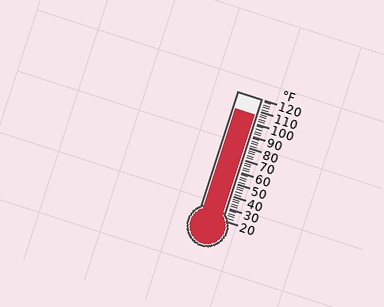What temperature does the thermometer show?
The thermometer shows approximately 106°F.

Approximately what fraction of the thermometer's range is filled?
The thermometer is filled to approximately 85% of its range.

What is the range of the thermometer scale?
The thermometer scale ranges from 20°F to 120°F.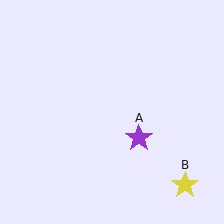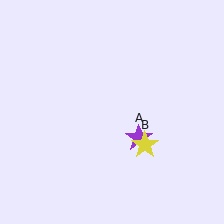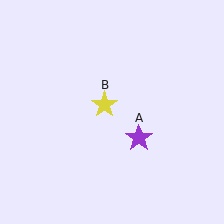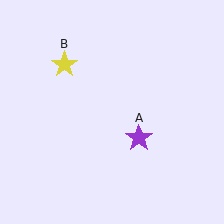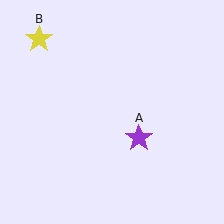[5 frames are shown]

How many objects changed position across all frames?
1 object changed position: yellow star (object B).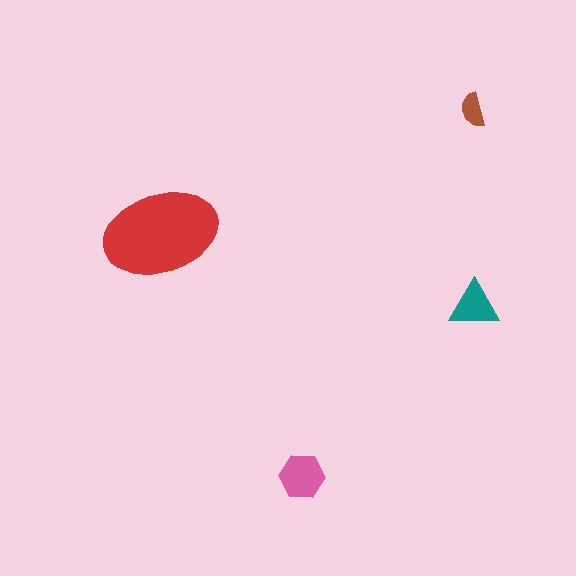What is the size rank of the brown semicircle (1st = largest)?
4th.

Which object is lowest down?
The pink hexagon is bottommost.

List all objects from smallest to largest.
The brown semicircle, the teal triangle, the pink hexagon, the red ellipse.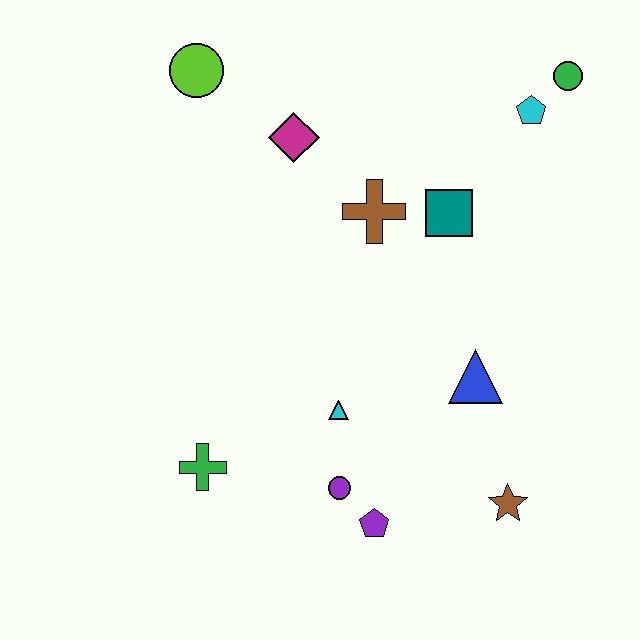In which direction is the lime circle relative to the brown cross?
The lime circle is to the left of the brown cross.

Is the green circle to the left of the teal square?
No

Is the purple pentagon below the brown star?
Yes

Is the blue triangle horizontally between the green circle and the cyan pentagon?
No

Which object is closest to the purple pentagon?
The purple circle is closest to the purple pentagon.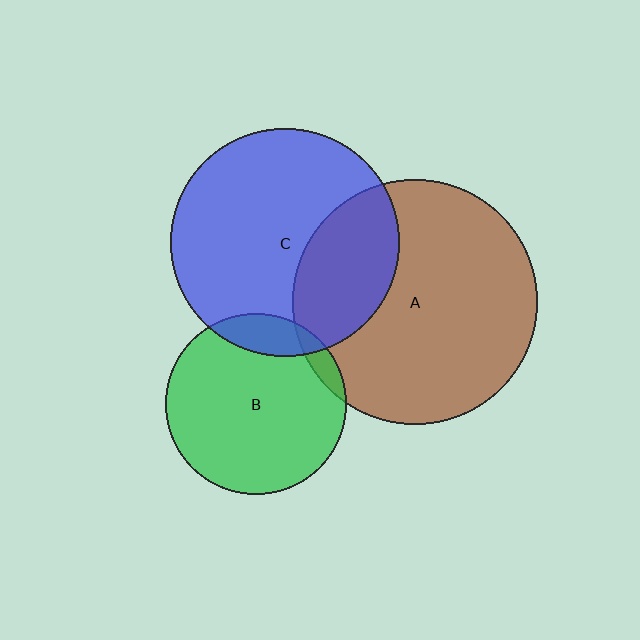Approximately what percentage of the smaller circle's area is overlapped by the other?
Approximately 30%.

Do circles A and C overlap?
Yes.